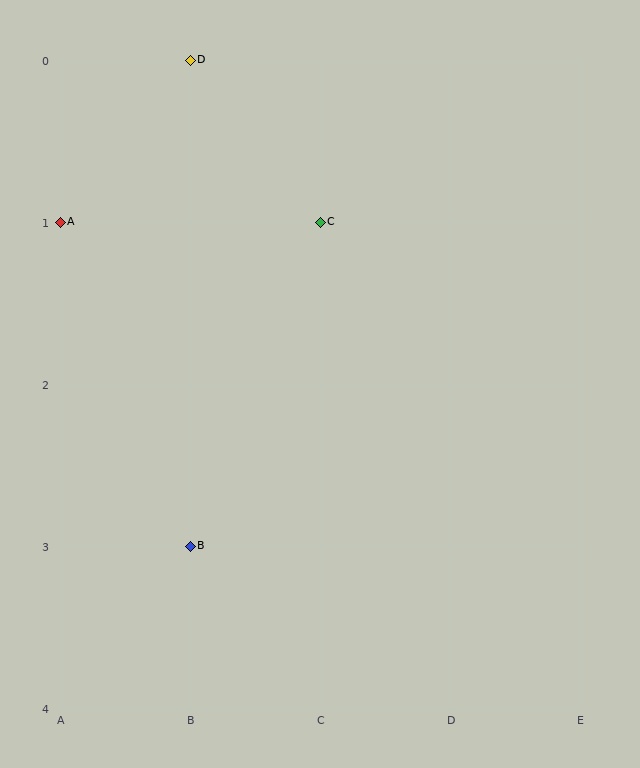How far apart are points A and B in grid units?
Points A and B are 1 column and 2 rows apart (about 2.2 grid units diagonally).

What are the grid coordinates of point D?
Point D is at grid coordinates (B, 0).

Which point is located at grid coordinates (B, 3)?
Point B is at (B, 3).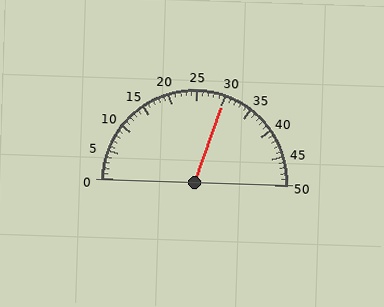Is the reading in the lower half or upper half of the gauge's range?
The reading is in the upper half of the range (0 to 50).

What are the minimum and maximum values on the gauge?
The gauge ranges from 0 to 50.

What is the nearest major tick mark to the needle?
The nearest major tick mark is 30.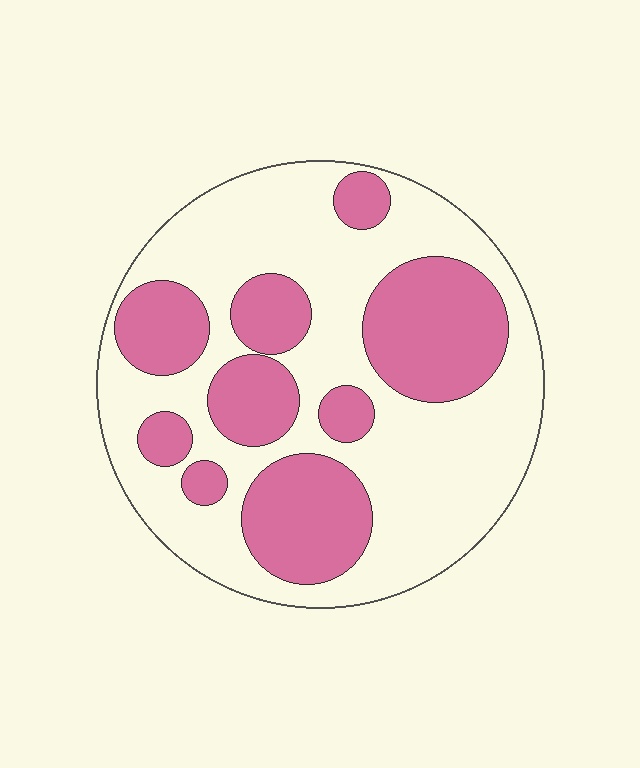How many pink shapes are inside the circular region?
9.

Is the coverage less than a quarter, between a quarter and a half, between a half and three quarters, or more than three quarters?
Between a quarter and a half.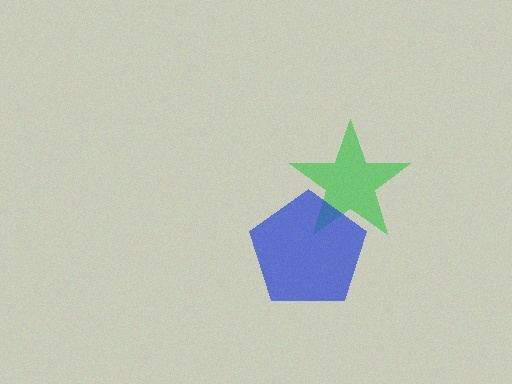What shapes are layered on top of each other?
The layered shapes are: a green star, a blue pentagon.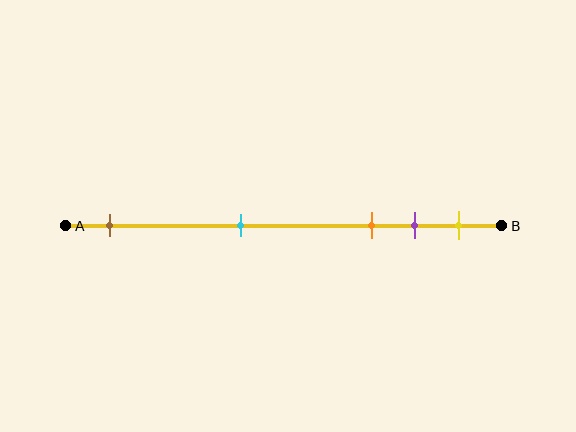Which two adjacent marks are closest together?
The purple and yellow marks are the closest adjacent pair.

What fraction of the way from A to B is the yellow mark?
The yellow mark is approximately 90% (0.9) of the way from A to B.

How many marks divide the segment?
There are 5 marks dividing the segment.